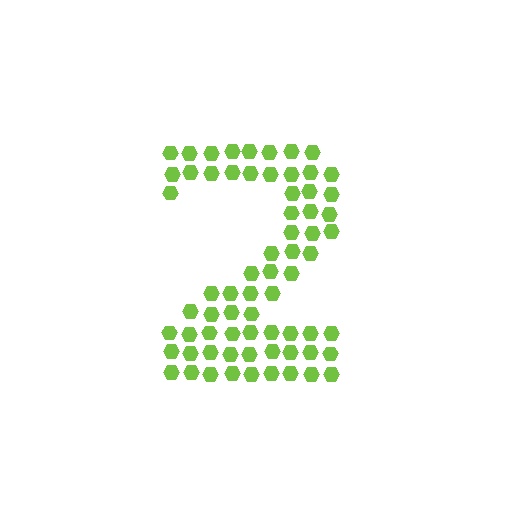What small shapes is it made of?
It is made of small hexagons.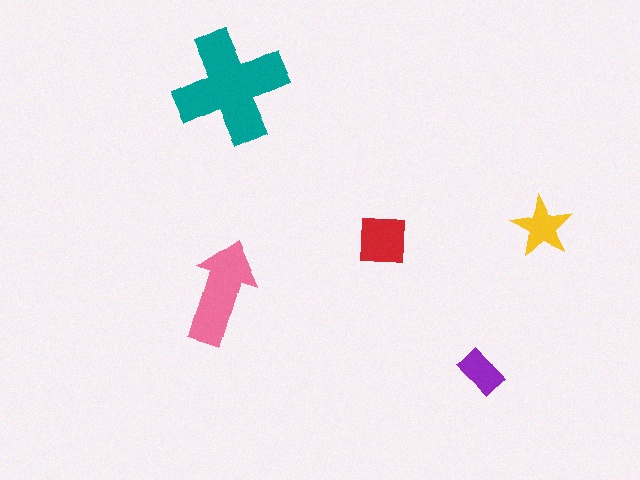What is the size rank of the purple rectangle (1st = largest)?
5th.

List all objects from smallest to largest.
The purple rectangle, the yellow star, the red square, the pink arrow, the teal cross.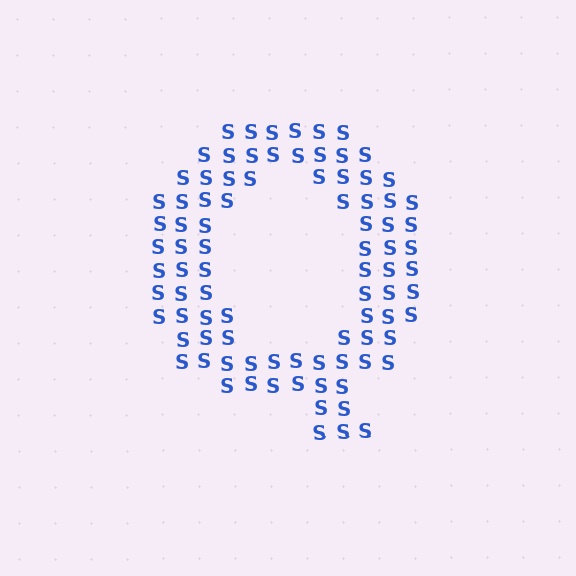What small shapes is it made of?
It is made of small letter S's.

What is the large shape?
The large shape is the letter Q.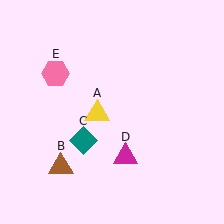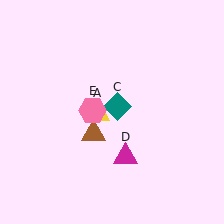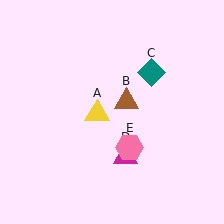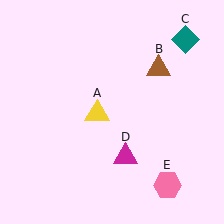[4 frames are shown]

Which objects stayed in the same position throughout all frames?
Yellow triangle (object A) and magenta triangle (object D) remained stationary.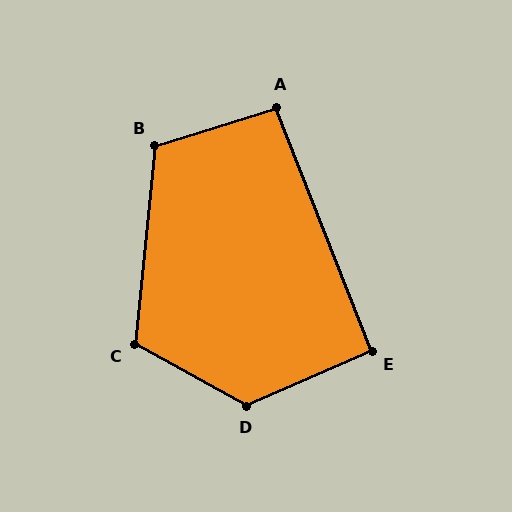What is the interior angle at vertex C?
Approximately 113 degrees (obtuse).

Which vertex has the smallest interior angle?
E, at approximately 92 degrees.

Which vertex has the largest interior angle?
D, at approximately 128 degrees.